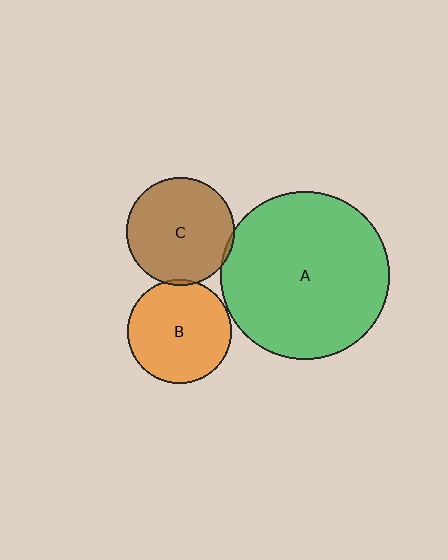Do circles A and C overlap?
Yes.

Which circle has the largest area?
Circle A (green).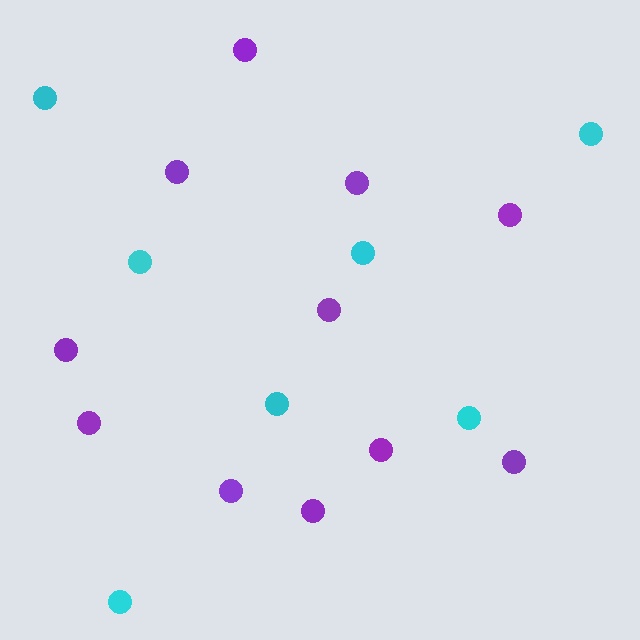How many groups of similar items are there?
There are 2 groups: one group of cyan circles (7) and one group of purple circles (11).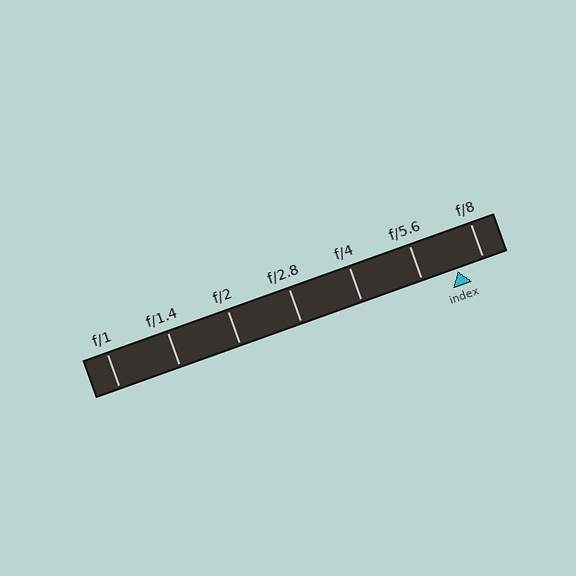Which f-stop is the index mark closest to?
The index mark is closest to f/8.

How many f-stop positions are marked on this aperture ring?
There are 7 f-stop positions marked.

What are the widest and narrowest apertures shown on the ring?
The widest aperture shown is f/1 and the narrowest is f/8.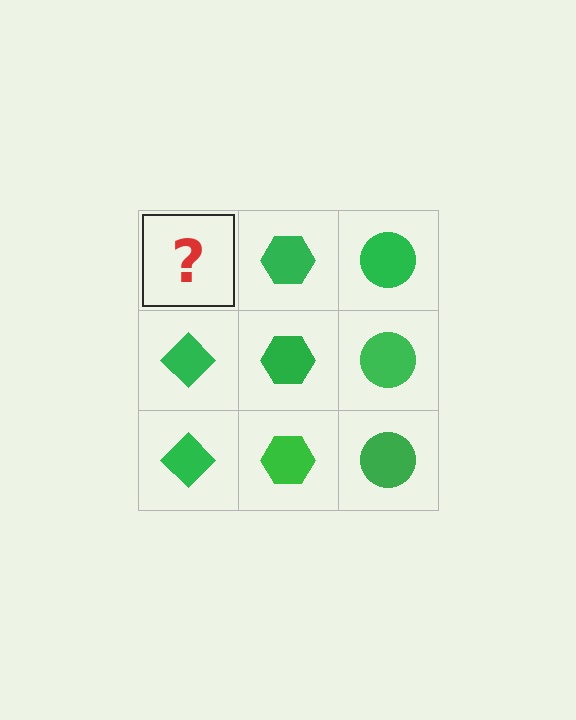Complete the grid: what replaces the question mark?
The question mark should be replaced with a green diamond.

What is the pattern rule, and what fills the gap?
The rule is that each column has a consistent shape. The gap should be filled with a green diamond.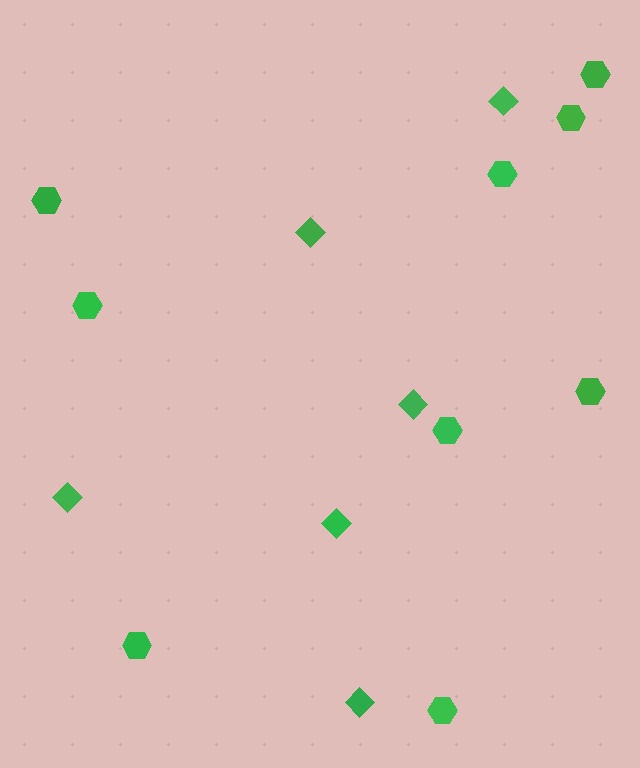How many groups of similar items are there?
There are 2 groups: one group of diamonds (6) and one group of hexagons (9).